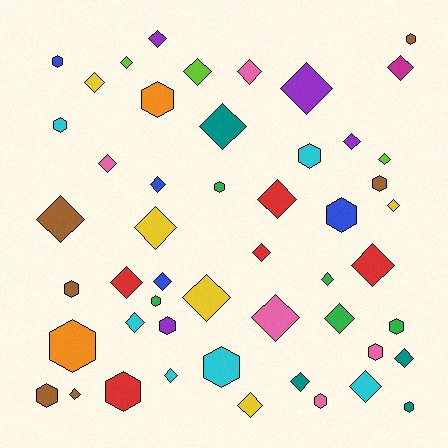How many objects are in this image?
There are 50 objects.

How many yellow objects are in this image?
There are 5 yellow objects.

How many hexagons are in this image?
There are 19 hexagons.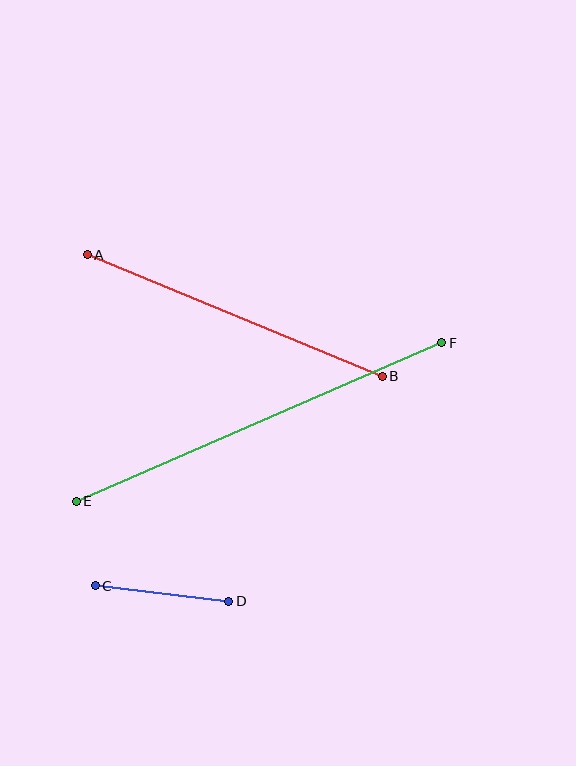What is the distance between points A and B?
The distance is approximately 319 pixels.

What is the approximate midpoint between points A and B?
The midpoint is at approximately (235, 315) pixels.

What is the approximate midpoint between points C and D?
The midpoint is at approximately (162, 593) pixels.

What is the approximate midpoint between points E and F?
The midpoint is at approximately (259, 422) pixels.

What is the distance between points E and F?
The distance is approximately 398 pixels.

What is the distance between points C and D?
The distance is approximately 134 pixels.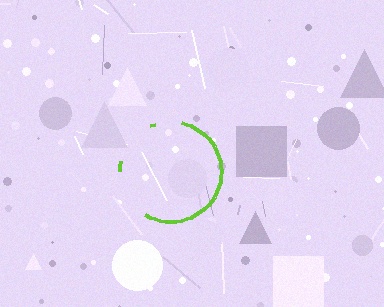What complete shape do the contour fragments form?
The contour fragments form a circle.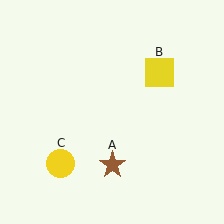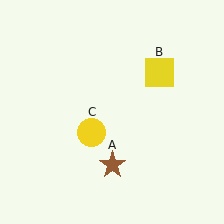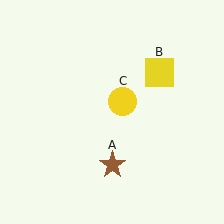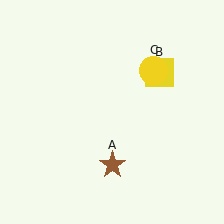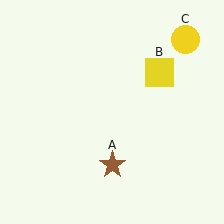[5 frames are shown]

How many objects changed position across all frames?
1 object changed position: yellow circle (object C).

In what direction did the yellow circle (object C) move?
The yellow circle (object C) moved up and to the right.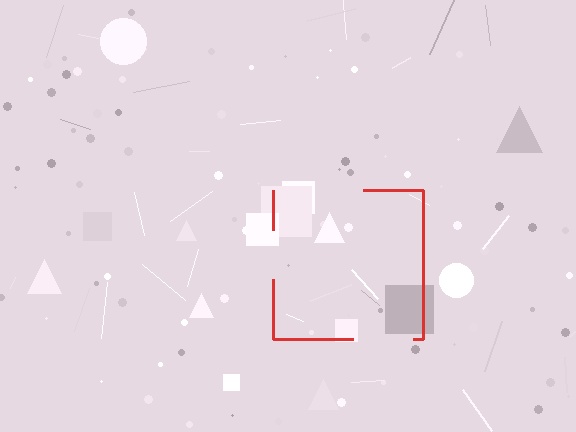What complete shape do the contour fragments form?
The contour fragments form a square.